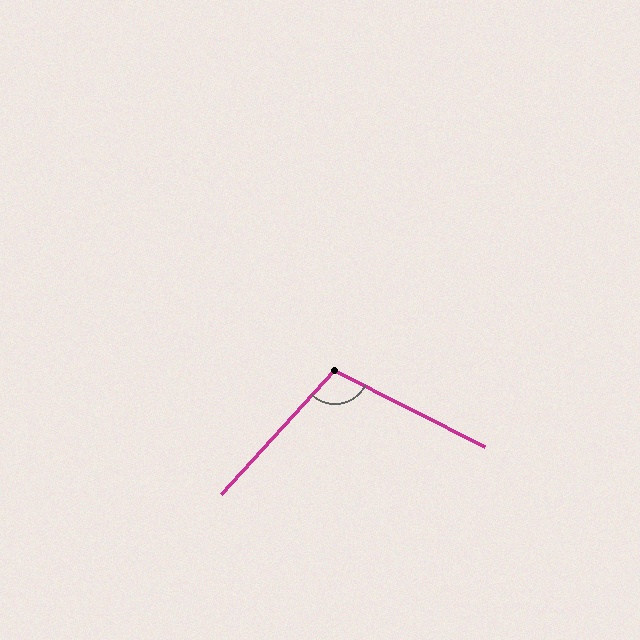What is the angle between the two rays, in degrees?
Approximately 105 degrees.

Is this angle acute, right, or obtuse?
It is obtuse.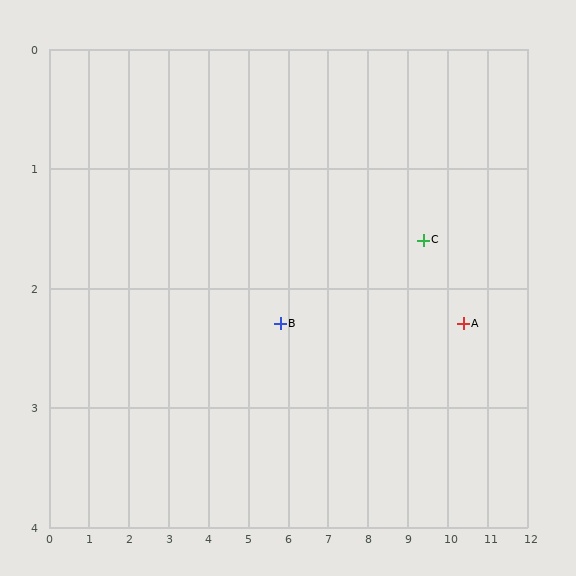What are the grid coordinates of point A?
Point A is at approximately (10.4, 2.3).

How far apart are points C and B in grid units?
Points C and B are about 3.7 grid units apart.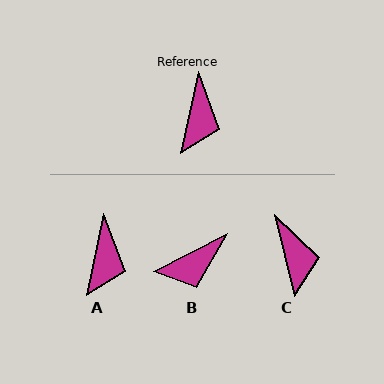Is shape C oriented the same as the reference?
No, it is off by about 26 degrees.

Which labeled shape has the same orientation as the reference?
A.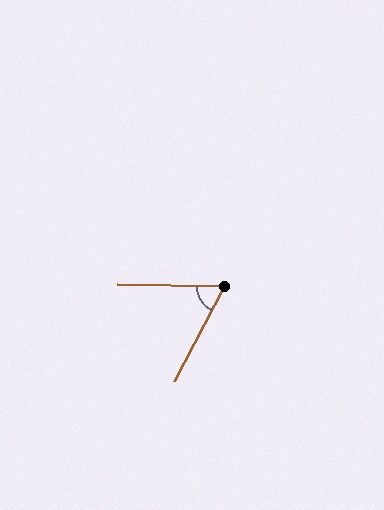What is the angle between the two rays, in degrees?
Approximately 64 degrees.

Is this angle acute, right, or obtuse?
It is acute.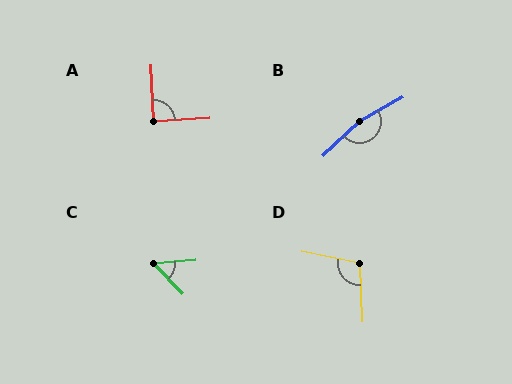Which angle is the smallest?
C, at approximately 51 degrees.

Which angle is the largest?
B, at approximately 166 degrees.